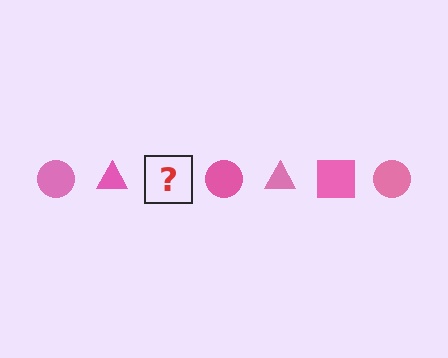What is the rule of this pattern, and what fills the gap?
The rule is that the pattern cycles through circle, triangle, square shapes in pink. The gap should be filled with a pink square.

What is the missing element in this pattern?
The missing element is a pink square.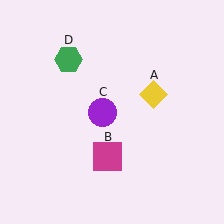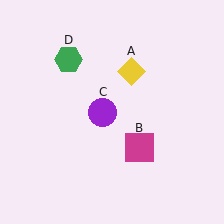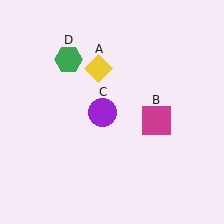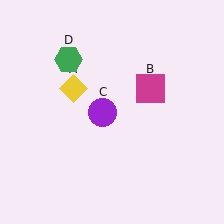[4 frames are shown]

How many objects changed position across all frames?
2 objects changed position: yellow diamond (object A), magenta square (object B).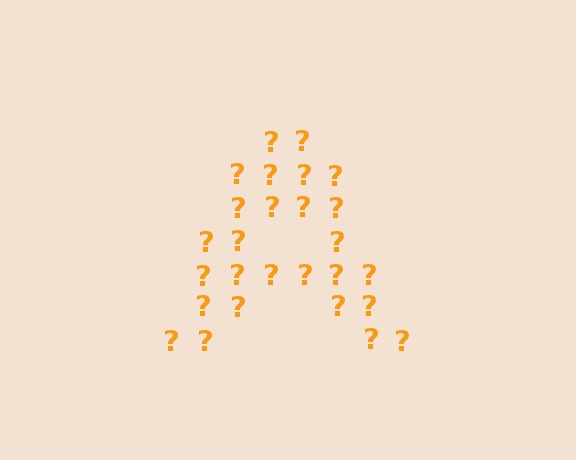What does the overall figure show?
The overall figure shows the letter A.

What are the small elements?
The small elements are question marks.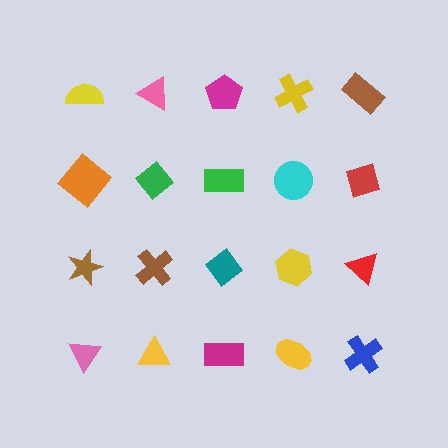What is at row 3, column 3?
A teal diamond.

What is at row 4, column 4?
A yellow ellipse.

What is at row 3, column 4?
A yellow hexagon.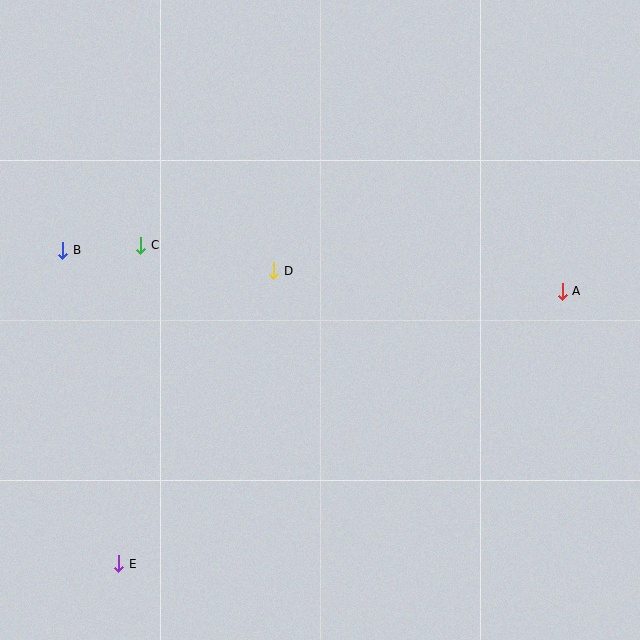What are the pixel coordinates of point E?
Point E is at (119, 564).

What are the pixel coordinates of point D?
Point D is at (274, 271).